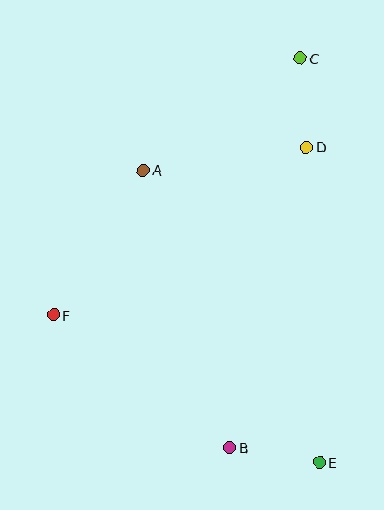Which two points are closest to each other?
Points C and D are closest to each other.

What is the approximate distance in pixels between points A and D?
The distance between A and D is approximately 165 pixels.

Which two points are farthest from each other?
Points C and E are farthest from each other.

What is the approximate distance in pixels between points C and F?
The distance between C and F is approximately 356 pixels.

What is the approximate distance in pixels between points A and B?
The distance between A and B is approximately 291 pixels.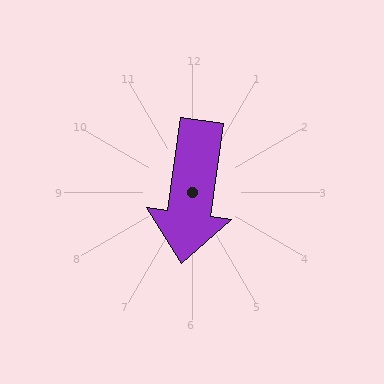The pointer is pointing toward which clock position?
Roughly 6 o'clock.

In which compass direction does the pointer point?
South.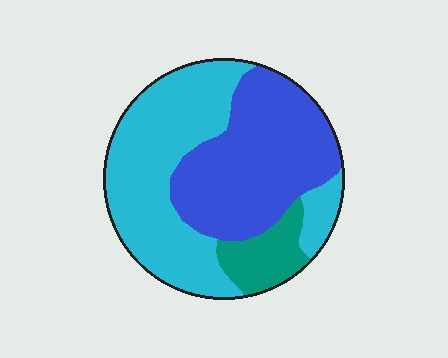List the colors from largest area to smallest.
From largest to smallest: cyan, blue, teal.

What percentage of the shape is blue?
Blue covers roughly 40% of the shape.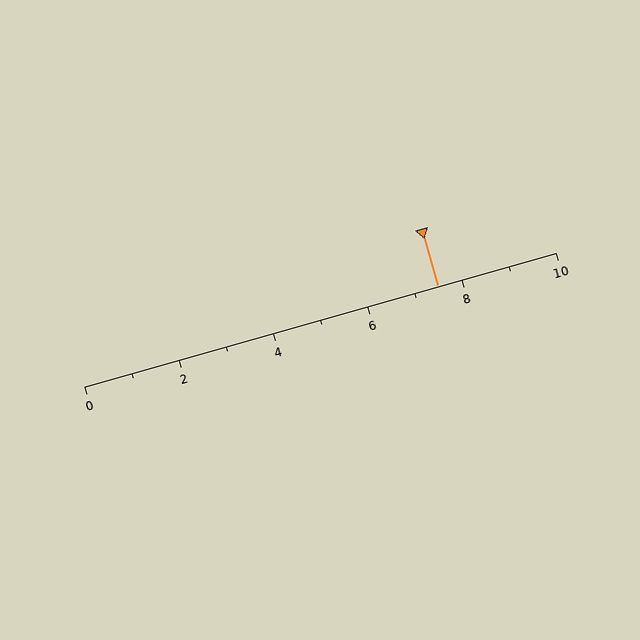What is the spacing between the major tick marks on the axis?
The major ticks are spaced 2 apart.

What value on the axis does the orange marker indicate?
The marker indicates approximately 7.5.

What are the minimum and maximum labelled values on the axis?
The axis runs from 0 to 10.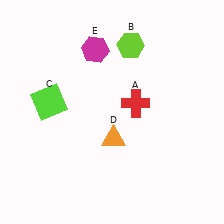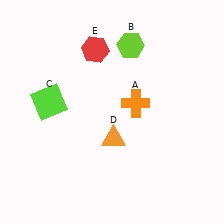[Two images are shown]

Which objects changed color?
A changed from red to orange. E changed from magenta to red.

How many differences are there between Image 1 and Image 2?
There are 2 differences between the two images.